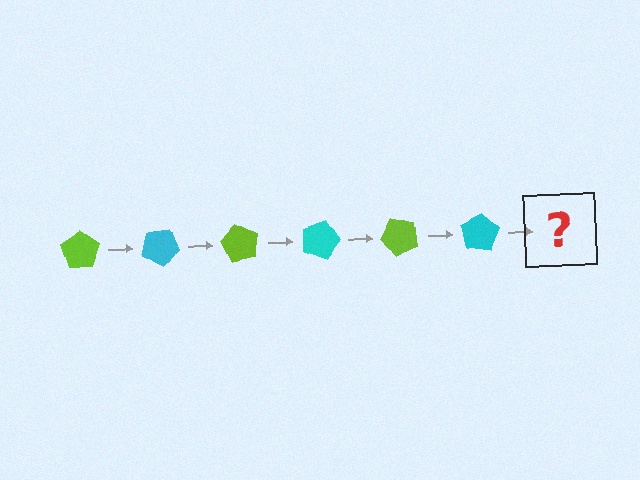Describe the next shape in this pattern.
It should be a lime pentagon, rotated 180 degrees from the start.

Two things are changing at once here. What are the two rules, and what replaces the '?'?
The two rules are that it rotates 30 degrees each step and the color cycles through lime and cyan. The '?' should be a lime pentagon, rotated 180 degrees from the start.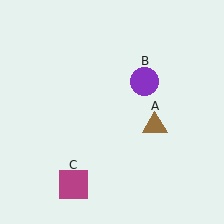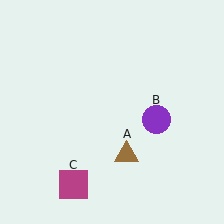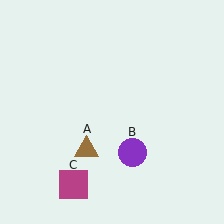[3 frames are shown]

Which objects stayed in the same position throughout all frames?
Magenta square (object C) remained stationary.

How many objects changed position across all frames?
2 objects changed position: brown triangle (object A), purple circle (object B).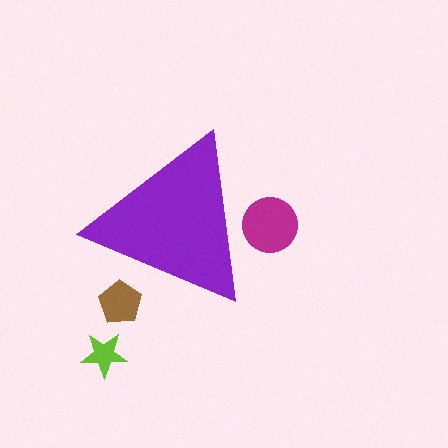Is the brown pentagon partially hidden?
Yes, the brown pentagon is partially hidden behind the purple triangle.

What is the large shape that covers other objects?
A purple triangle.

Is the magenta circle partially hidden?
Yes, the magenta circle is partially hidden behind the purple triangle.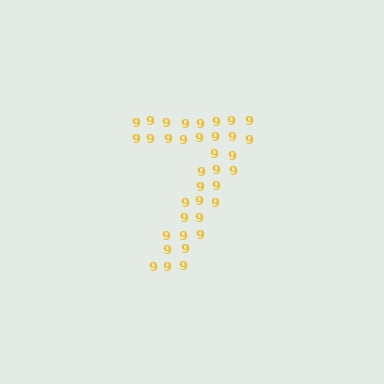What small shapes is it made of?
It is made of small digit 9's.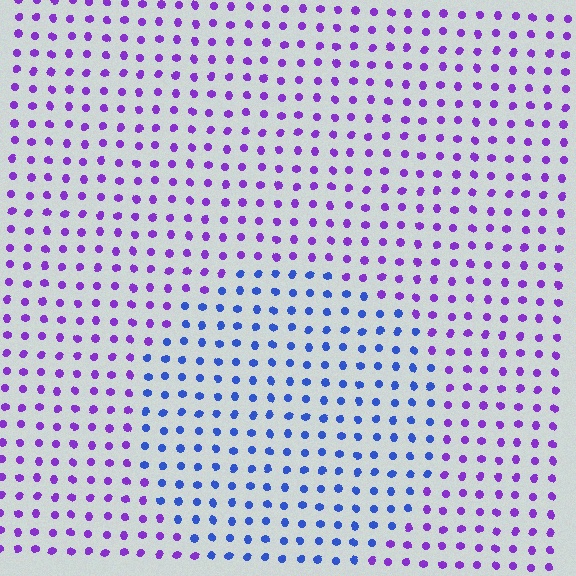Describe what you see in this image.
The image is filled with small purple elements in a uniform arrangement. A circle-shaped region is visible where the elements are tinted to a slightly different hue, forming a subtle color boundary.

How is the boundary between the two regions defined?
The boundary is defined purely by a slight shift in hue (about 48 degrees). Spacing, size, and orientation are identical on both sides.